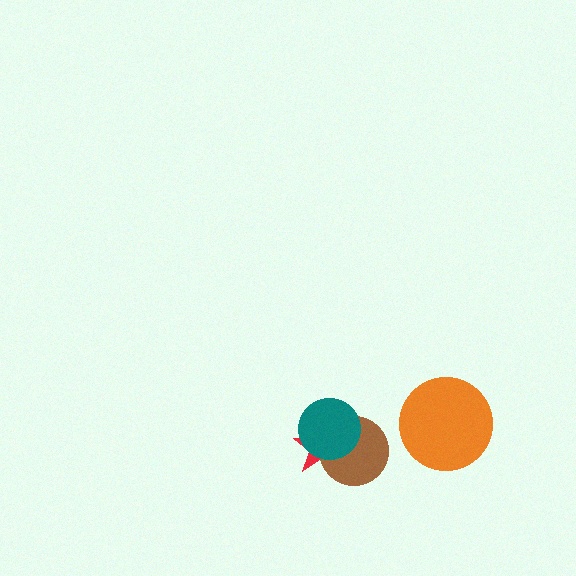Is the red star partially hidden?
Yes, it is partially covered by another shape.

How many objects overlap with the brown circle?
2 objects overlap with the brown circle.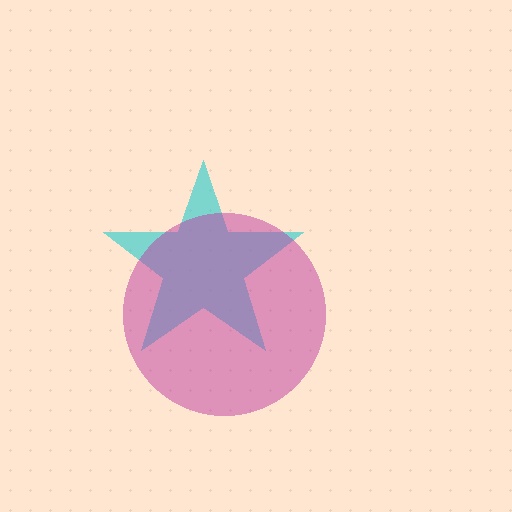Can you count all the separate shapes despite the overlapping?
Yes, there are 2 separate shapes.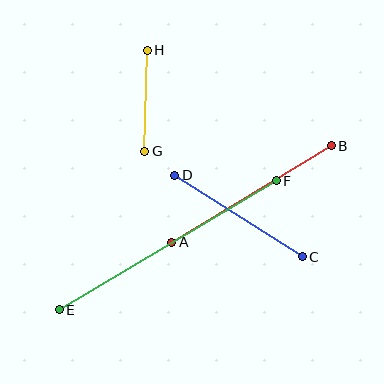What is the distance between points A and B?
The distance is approximately 187 pixels.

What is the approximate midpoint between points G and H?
The midpoint is at approximately (146, 101) pixels.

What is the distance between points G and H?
The distance is approximately 101 pixels.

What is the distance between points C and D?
The distance is approximately 151 pixels.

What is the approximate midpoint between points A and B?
The midpoint is at approximately (251, 194) pixels.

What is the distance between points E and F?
The distance is approximately 252 pixels.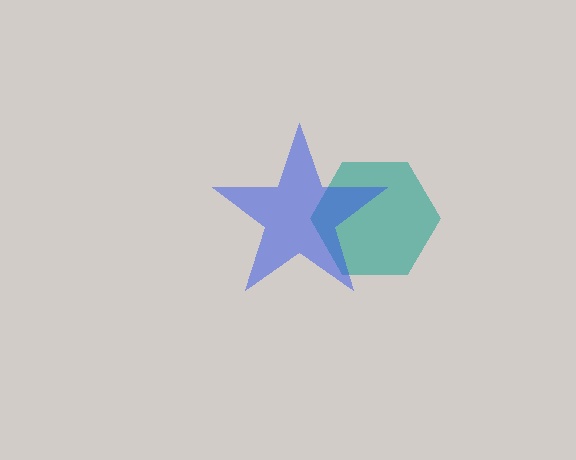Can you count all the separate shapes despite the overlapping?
Yes, there are 2 separate shapes.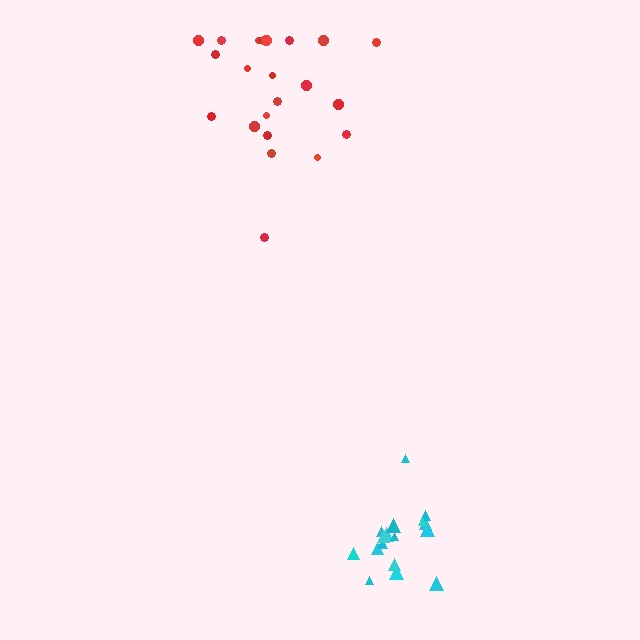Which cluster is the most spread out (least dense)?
Red.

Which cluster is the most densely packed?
Cyan.